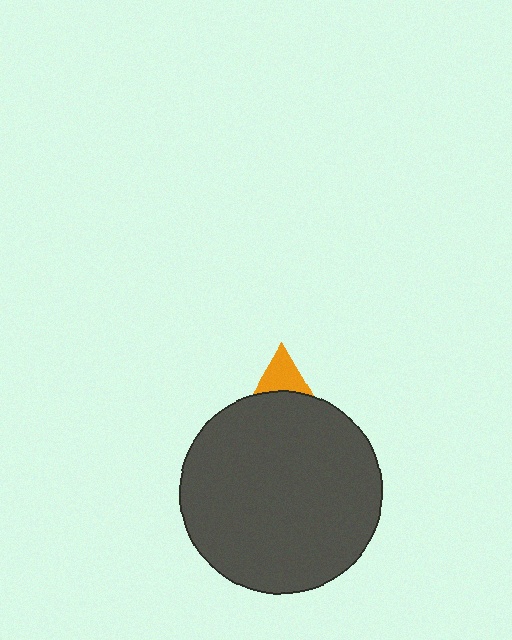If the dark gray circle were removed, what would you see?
You would see the complete orange triangle.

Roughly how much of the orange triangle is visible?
A small part of it is visible (roughly 32%).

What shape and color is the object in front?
The object in front is a dark gray circle.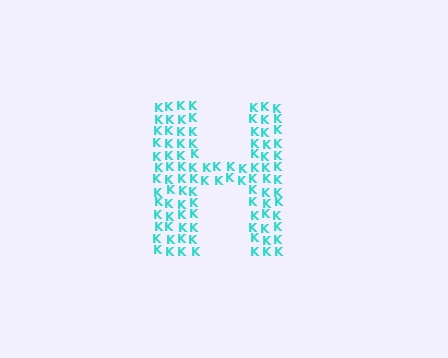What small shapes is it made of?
It is made of small letter K's.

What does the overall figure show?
The overall figure shows the letter H.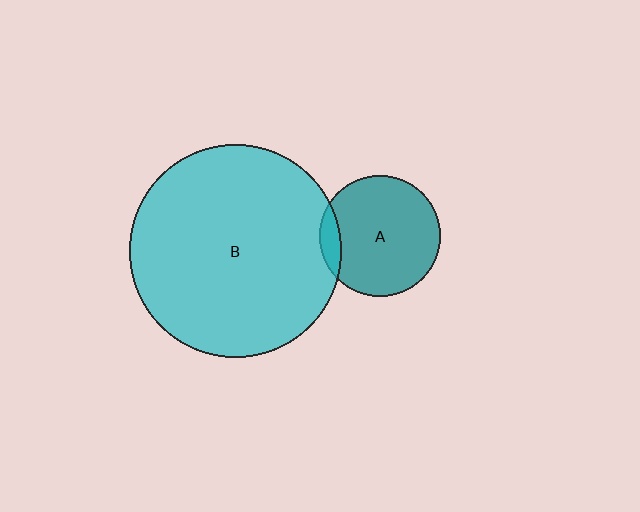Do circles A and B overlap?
Yes.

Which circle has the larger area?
Circle B (cyan).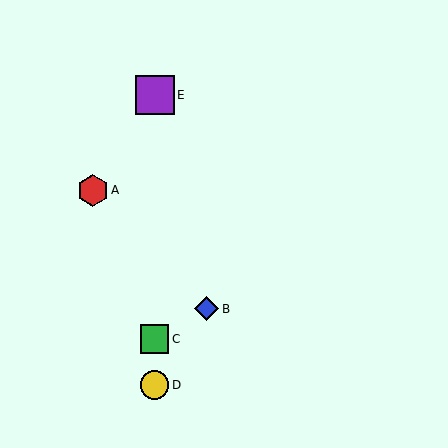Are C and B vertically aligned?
No, C is at x≈155 and B is at x≈206.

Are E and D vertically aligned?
Yes, both are at x≈155.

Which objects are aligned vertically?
Objects C, D, E are aligned vertically.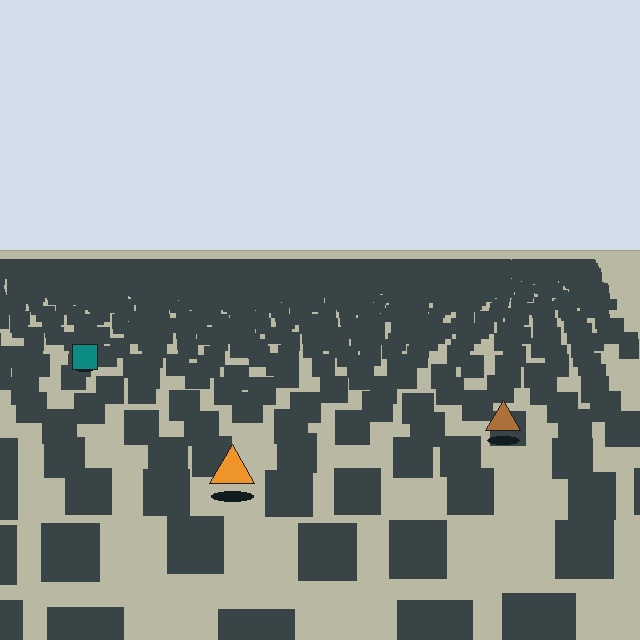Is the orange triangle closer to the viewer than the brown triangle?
Yes. The orange triangle is closer — you can tell from the texture gradient: the ground texture is coarser near it.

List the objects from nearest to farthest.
From nearest to farthest: the orange triangle, the brown triangle, the teal square.